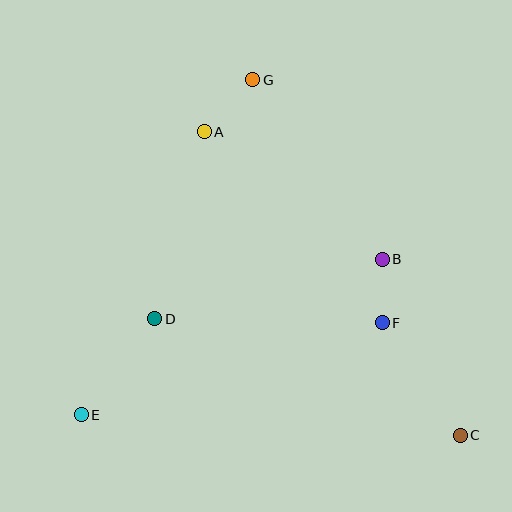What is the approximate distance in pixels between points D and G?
The distance between D and G is approximately 258 pixels.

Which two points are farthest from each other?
Points C and G are farthest from each other.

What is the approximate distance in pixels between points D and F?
The distance between D and F is approximately 227 pixels.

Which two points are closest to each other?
Points B and F are closest to each other.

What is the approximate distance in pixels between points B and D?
The distance between B and D is approximately 235 pixels.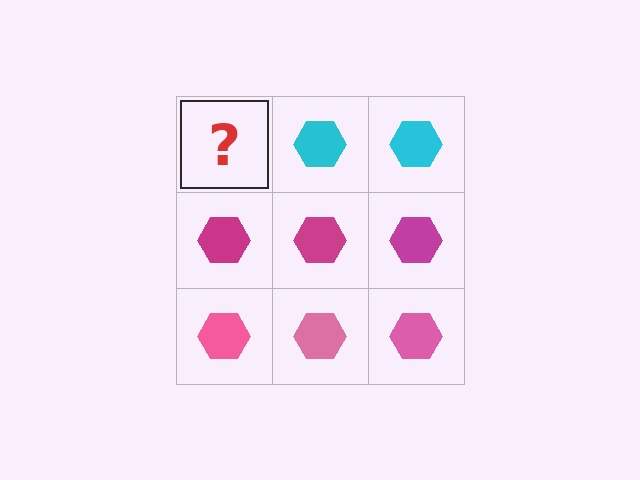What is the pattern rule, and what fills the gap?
The rule is that each row has a consistent color. The gap should be filled with a cyan hexagon.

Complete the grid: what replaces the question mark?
The question mark should be replaced with a cyan hexagon.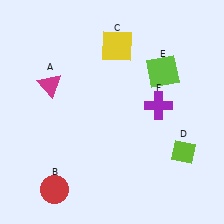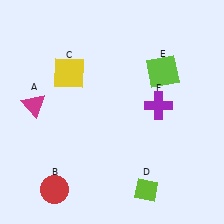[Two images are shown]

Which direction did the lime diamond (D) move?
The lime diamond (D) moved down.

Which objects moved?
The objects that moved are: the magenta triangle (A), the yellow square (C), the lime diamond (D).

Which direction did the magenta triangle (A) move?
The magenta triangle (A) moved down.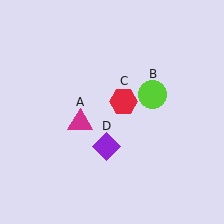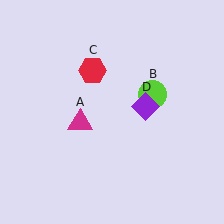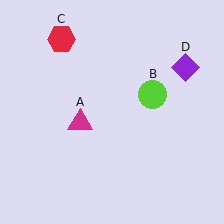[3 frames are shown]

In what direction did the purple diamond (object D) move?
The purple diamond (object D) moved up and to the right.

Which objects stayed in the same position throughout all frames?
Magenta triangle (object A) and lime circle (object B) remained stationary.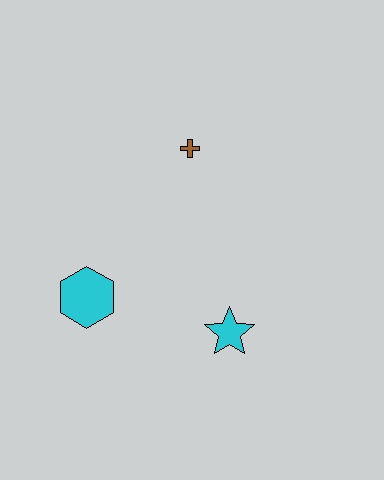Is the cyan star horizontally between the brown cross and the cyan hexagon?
No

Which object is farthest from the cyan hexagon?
The brown cross is farthest from the cyan hexagon.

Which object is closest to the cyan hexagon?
The cyan star is closest to the cyan hexagon.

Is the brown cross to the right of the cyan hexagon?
Yes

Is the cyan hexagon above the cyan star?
Yes